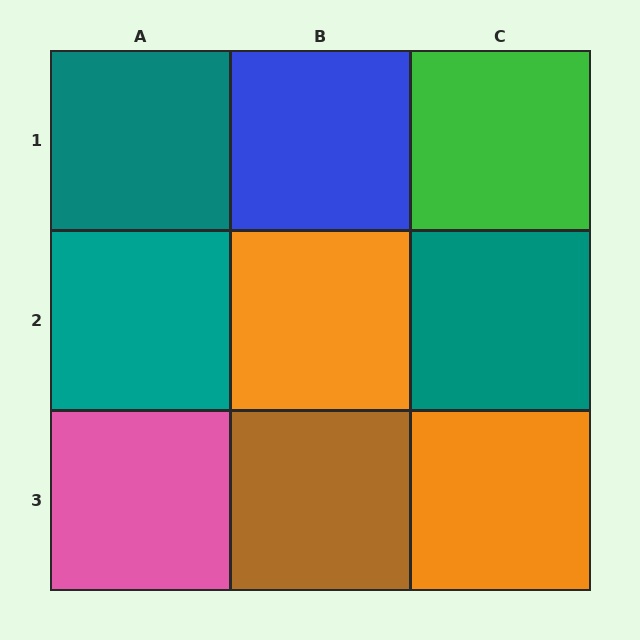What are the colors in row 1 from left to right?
Teal, blue, green.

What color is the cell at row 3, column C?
Orange.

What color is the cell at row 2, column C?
Teal.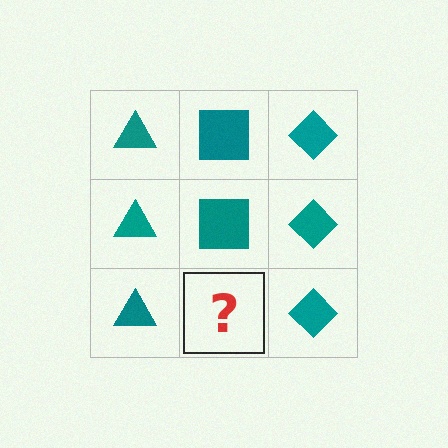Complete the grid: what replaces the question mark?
The question mark should be replaced with a teal square.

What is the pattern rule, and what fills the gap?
The rule is that each column has a consistent shape. The gap should be filled with a teal square.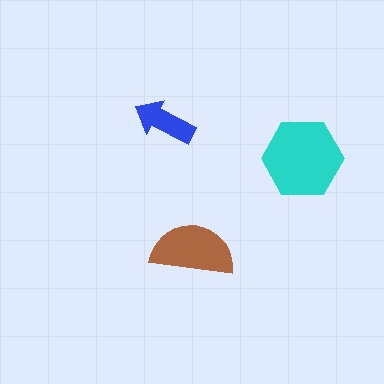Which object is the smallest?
The blue arrow.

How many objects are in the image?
There are 3 objects in the image.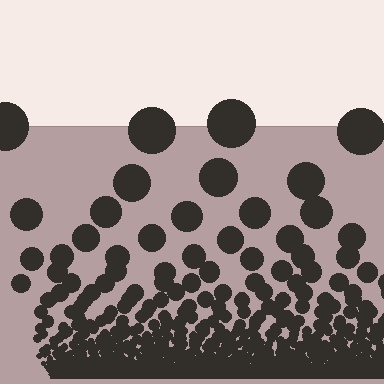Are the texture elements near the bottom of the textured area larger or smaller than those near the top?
Smaller. The gradient is inverted — elements near the bottom are smaller and denser.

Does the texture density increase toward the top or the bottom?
Density increases toward the bottom.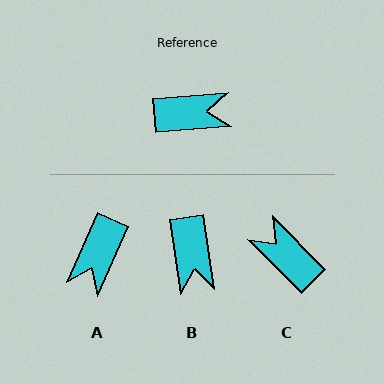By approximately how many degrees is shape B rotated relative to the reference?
Approximately 86 degrees clockwise.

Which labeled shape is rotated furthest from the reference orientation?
C, about 130 degrees away.